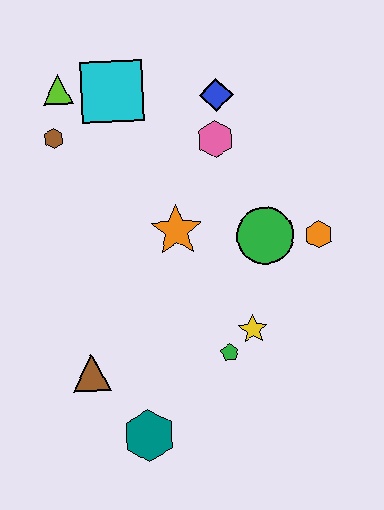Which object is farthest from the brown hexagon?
The teal hexagon is farthest from the brown hexagon.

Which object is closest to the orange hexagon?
The green circle is closest to the orange hexagon.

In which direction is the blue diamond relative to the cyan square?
The blue diamond is to the right of the cyan square.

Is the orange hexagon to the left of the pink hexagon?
No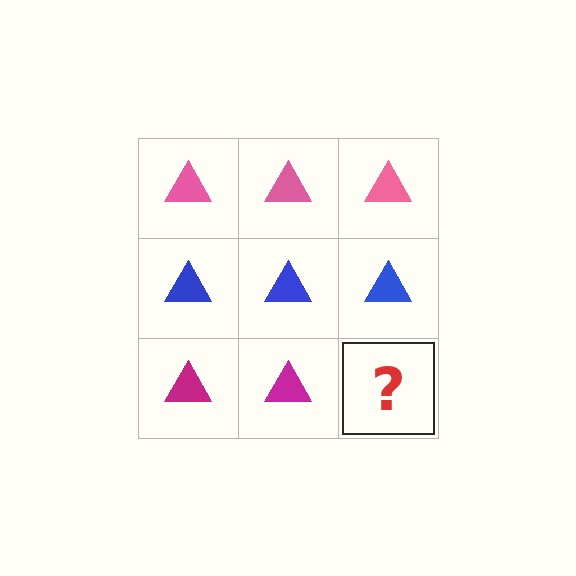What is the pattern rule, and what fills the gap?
The rule is that each row has a consistent color. The gap should be filled with a magenta triangle.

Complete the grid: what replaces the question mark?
The question mark should be replaced with a magenta triangle.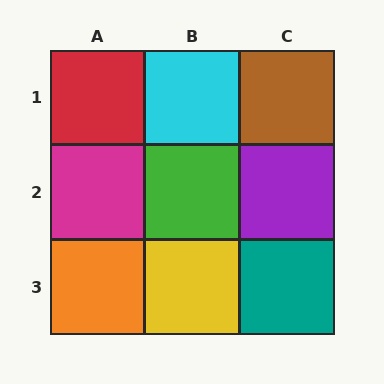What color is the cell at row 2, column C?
Purple.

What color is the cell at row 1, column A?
Red.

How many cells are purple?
1 cell is purple.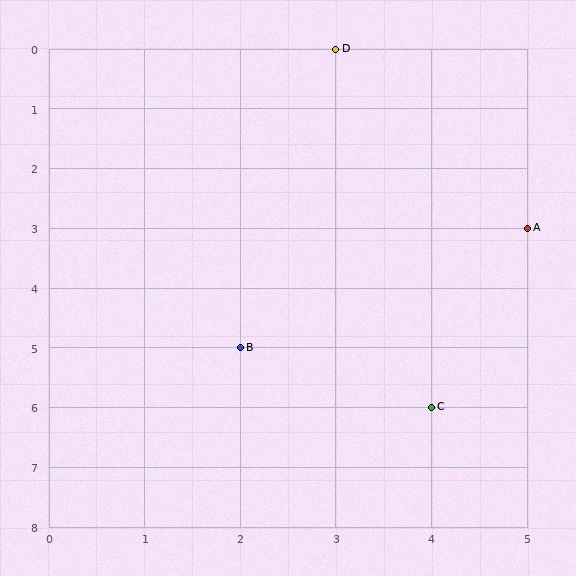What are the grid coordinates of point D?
Point D is at grid coordinates (3, 0).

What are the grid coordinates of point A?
Point A is at grid coordinates (5, 3).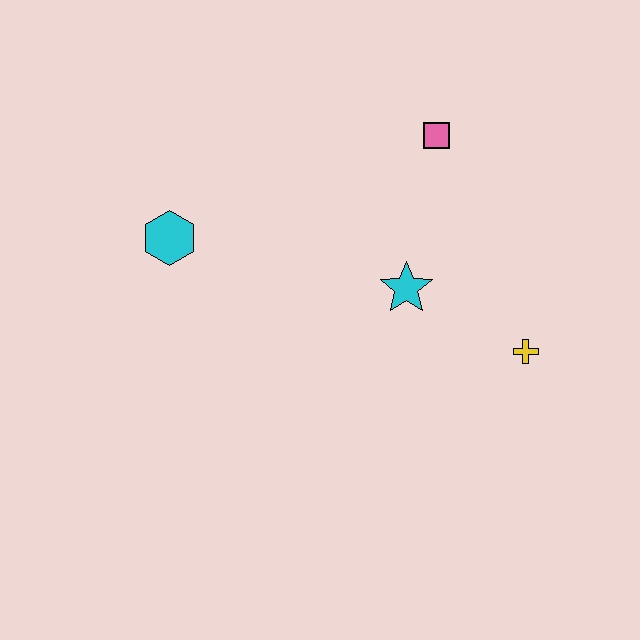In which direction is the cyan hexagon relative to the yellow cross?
The cyan hexagon is to the left of the yellow cross.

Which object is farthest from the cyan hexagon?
The yellow cross is farthest from the cyan hexagon.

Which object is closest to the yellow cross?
The cyan star is closest to the yellow cross.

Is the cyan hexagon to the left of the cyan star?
Yes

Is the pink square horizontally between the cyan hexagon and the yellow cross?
Yes